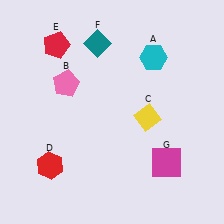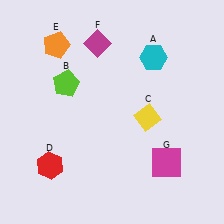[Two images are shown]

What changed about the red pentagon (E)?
In Image 1, E is red. In Image 2, it changed to orange.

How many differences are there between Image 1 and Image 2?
There are 3 differences between the two images.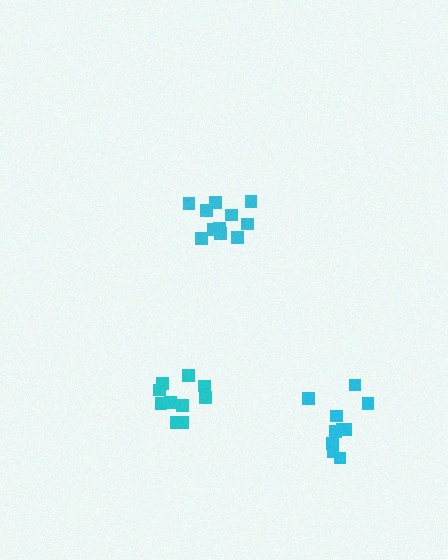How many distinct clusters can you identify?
There are 3 distinct clusters.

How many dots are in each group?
Group 1: 11 dots, Group 2: 10 dots, Group 3: 10 dots (31 total).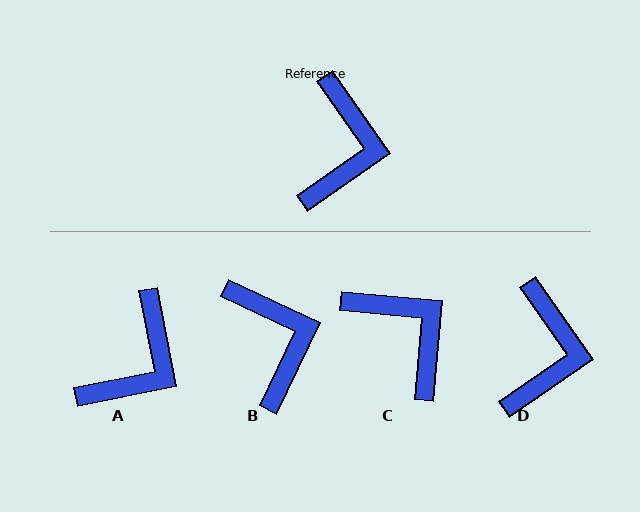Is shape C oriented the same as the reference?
No, it is off by about 50 degrees.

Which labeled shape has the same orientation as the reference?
D.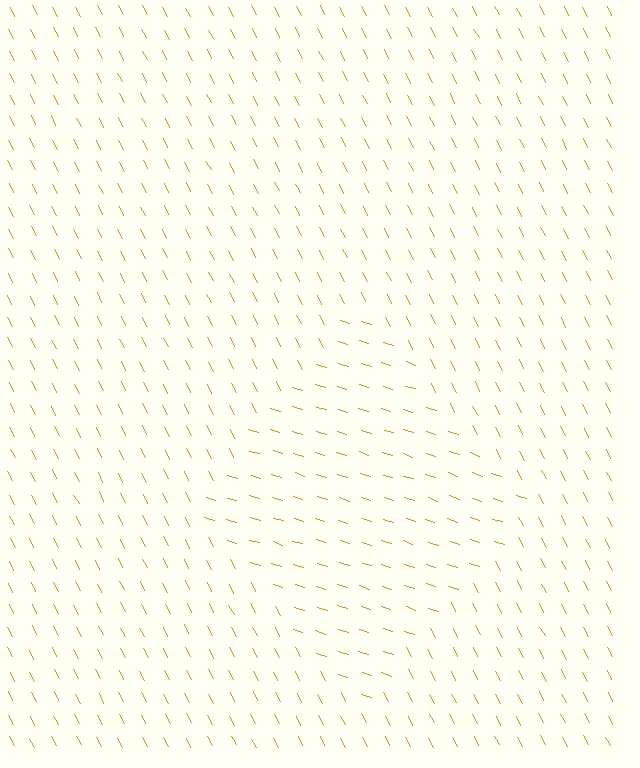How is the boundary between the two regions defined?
The boundary is defined purely by a change in line orientation (approximately 45 degrees difference). All lines are the same color and thickness.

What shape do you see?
I see a diamond.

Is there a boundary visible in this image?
Yes, there is a texture boundary formed by a change in line orientation.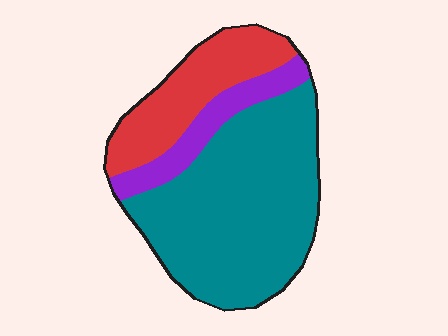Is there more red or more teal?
Teal.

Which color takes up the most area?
Teal, at roughly 60%.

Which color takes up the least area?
Purple, at roughly 15%.